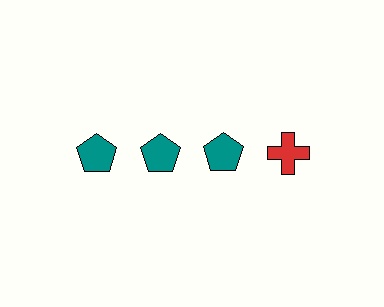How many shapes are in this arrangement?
There are 4 shapes arranged in a grid pattern.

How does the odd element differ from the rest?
It differs in both color (red instead of teal) and shape (cross instead of pentagon).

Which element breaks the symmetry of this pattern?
The red cross in the top row, second from right column breaks the symmetry. All other shapes are teal pentagons.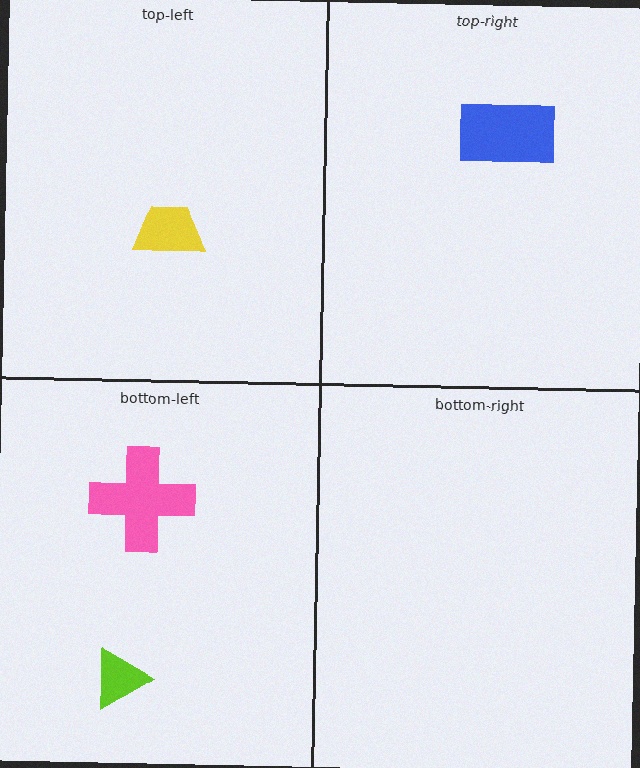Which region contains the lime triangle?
The bottom-left region.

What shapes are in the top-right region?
The blue rectangle.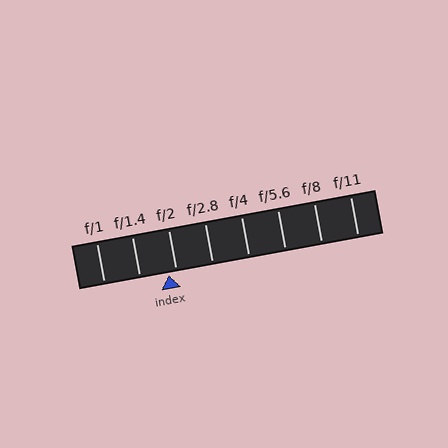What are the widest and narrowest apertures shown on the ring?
The widest aperture shown is f/1 and the narrowest is f/11.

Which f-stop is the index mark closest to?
The index mark is closest to f/2.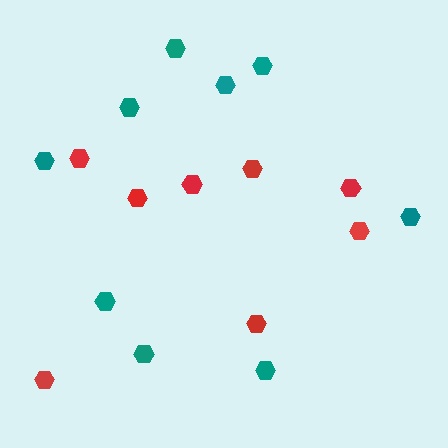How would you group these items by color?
There are 2 groups: one group of red hexagons (8) and one group of teal hexagons (9).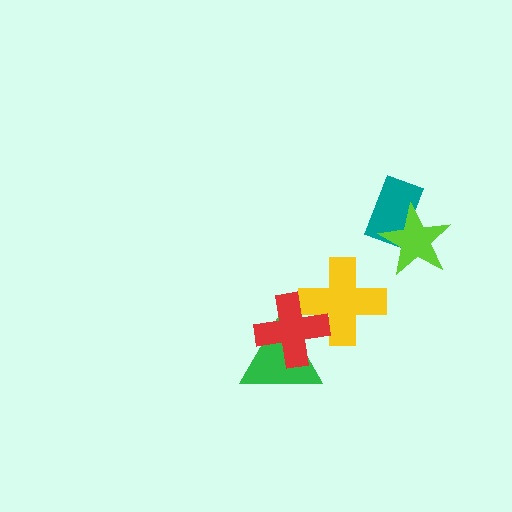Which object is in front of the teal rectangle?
The lime star is in front of the teal rectangle.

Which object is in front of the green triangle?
The red cross is in front of the green triangle.